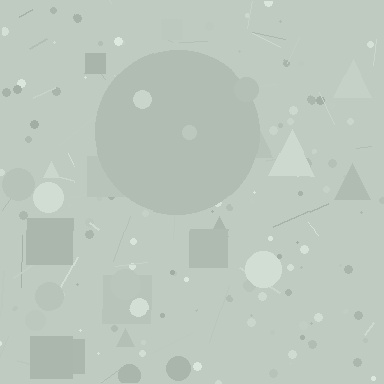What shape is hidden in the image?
A circle is hidden in the image.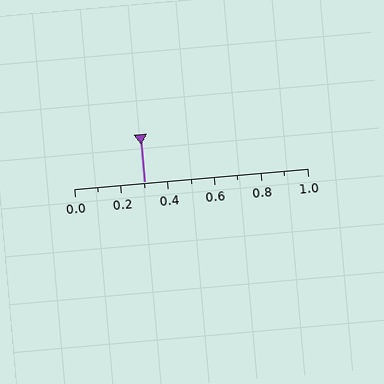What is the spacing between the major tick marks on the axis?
The major ticks are spaced 0.2 apart.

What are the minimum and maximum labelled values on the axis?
The axis runs from 0.0 to 1.0.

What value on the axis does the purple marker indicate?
The marker indicates approximately 0.3.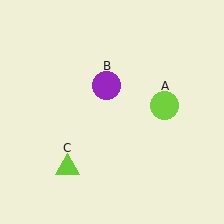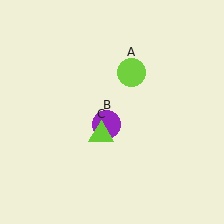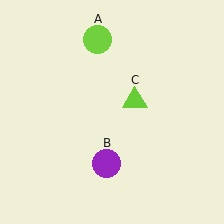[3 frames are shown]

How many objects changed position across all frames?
3 objects changed position: lime circle (object A), purple circle (object B), lime triangle (object C).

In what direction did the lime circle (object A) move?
The lime circle (object A) moved up and to the left.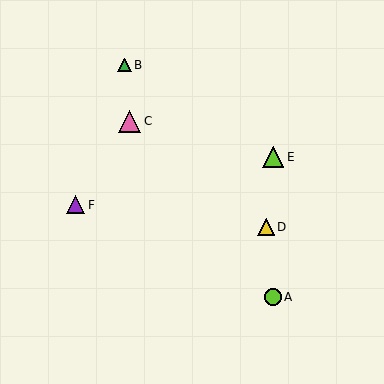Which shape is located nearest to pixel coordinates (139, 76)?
The green triangle (labeled B) at (124, 65) is nearest to that location.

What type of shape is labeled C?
Shape C is a pink triangle.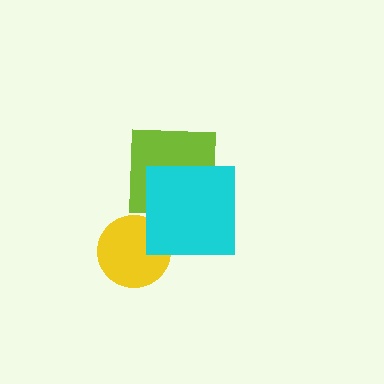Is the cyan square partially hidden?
No, no other shape covers it.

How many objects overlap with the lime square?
1 object overlaps with the lime square.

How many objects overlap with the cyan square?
2 objects overlap with the cyan square.